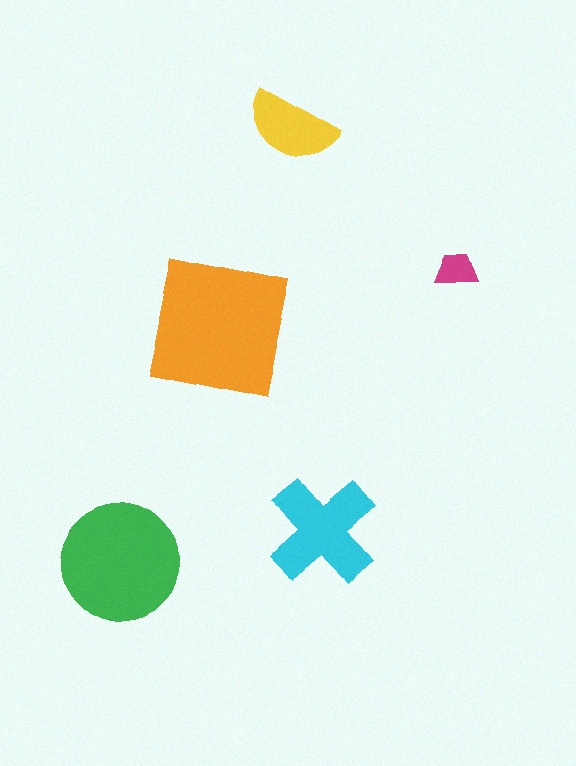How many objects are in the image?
There are 5 objects in the image.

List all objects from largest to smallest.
The orange square, the green circle, the cyan cross, the yellow semicircle, the magenta trapezoid.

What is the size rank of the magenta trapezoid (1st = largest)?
5th.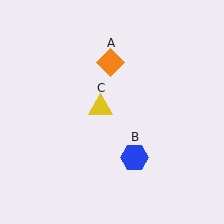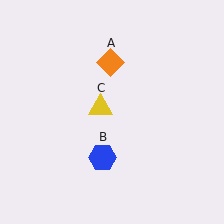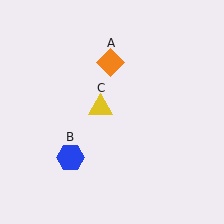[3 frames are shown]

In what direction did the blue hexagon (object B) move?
The blue hexagon (object B) moved left.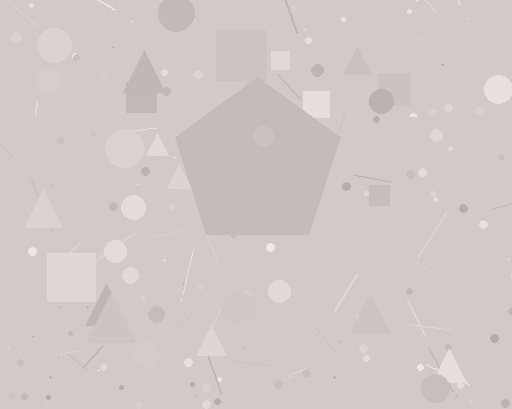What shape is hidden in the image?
A pentagon is hidden in the image.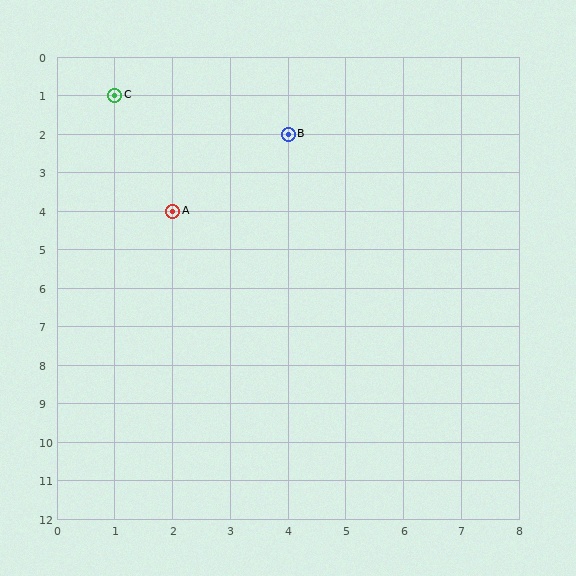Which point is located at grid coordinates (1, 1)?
Point C is at (1, 1).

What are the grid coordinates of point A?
Point A is at grid coordinates (2, 4).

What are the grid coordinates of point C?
Point C is at grid coordinates (1, 1).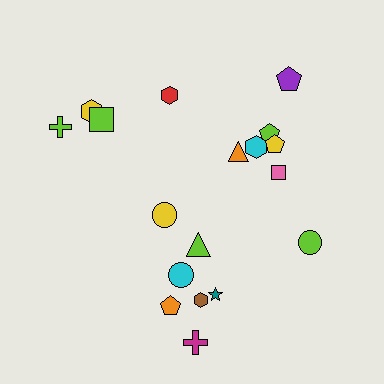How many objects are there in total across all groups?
There are 18 objects.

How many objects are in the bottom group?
There are 7 objects.